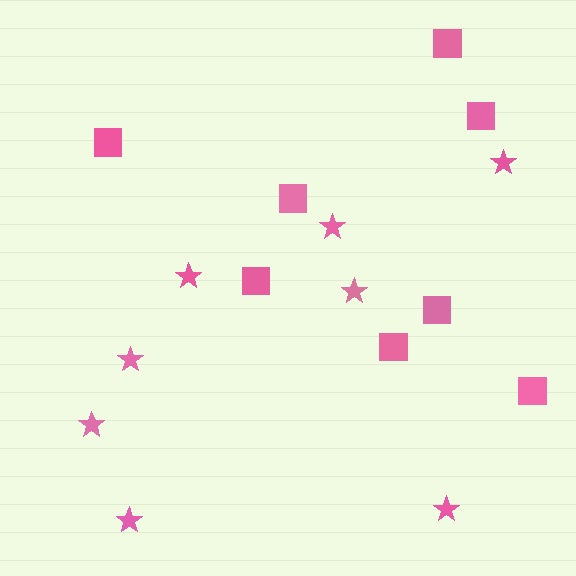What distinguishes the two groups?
There are 2 groups: one group of stars (8) and one group of squares (8).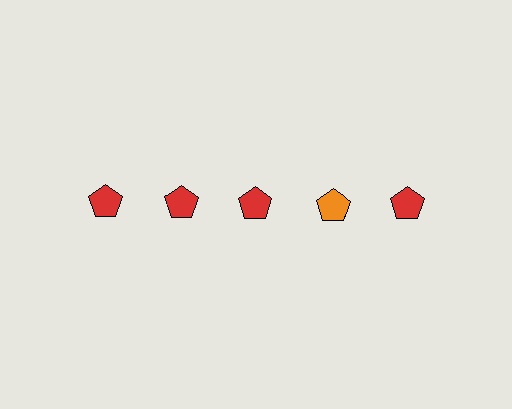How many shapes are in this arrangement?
There are 5 shapes arranged in a grid pattern.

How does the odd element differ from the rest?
It has a different color: orange instead of red.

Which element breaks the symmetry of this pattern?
The orange pentagon in the top row, second from right column breaks the symmetry. All other shapes are red pentagons.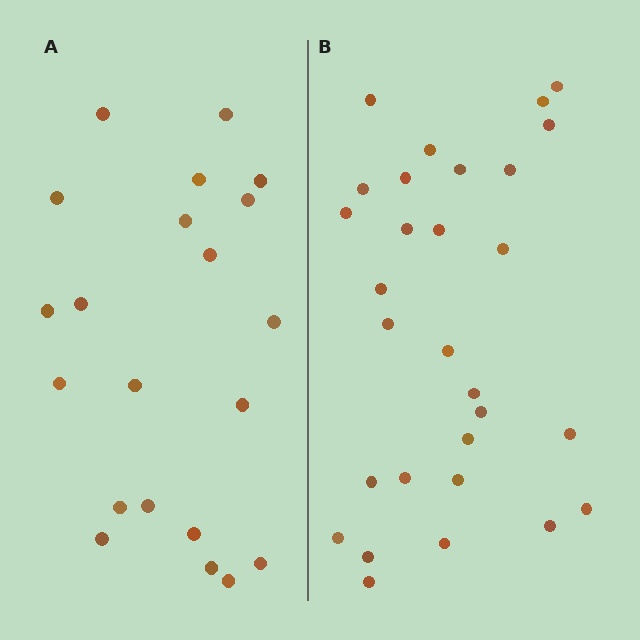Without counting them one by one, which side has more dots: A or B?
Region B (the right region) has more dots.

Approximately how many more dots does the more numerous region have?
Region B has roughly 8 or so more dots than region A.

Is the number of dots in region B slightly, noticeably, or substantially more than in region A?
Region B has noticeably more, but not dramatically so. The ratio is roughly 1.4 to 1.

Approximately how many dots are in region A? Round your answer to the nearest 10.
About 20 dots. (The exact count is 21, which rounds to 20.)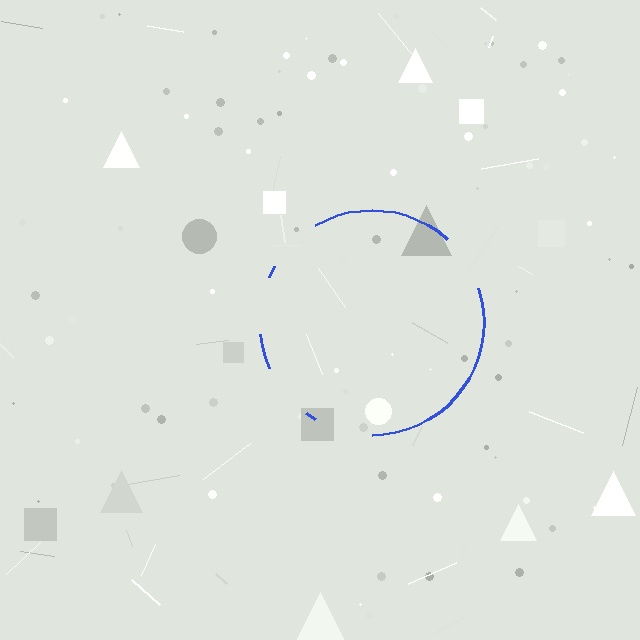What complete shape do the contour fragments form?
The contour fragments form a circle.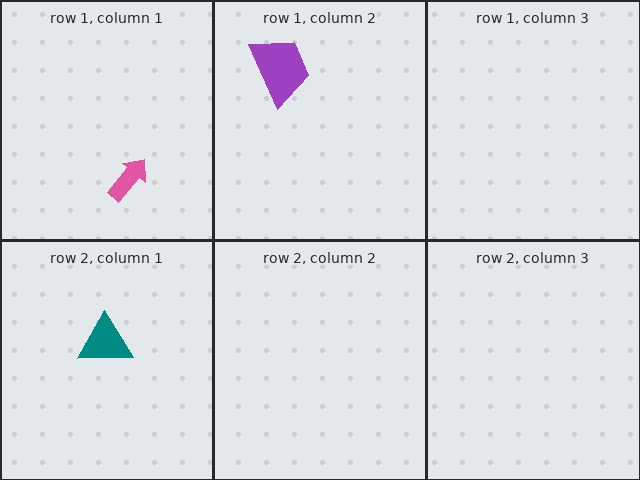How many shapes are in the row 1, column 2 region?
1.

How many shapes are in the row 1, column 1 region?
1.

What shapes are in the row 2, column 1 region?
The teal triangle.